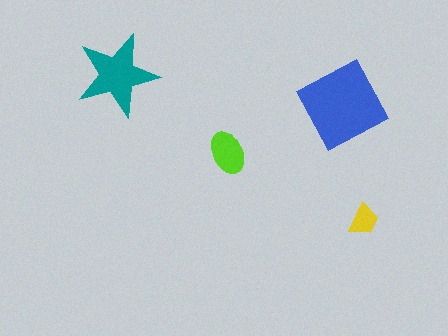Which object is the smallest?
The yellow trapezoid.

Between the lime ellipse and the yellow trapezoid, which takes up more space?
The lime ellipse.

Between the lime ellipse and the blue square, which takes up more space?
The blue square.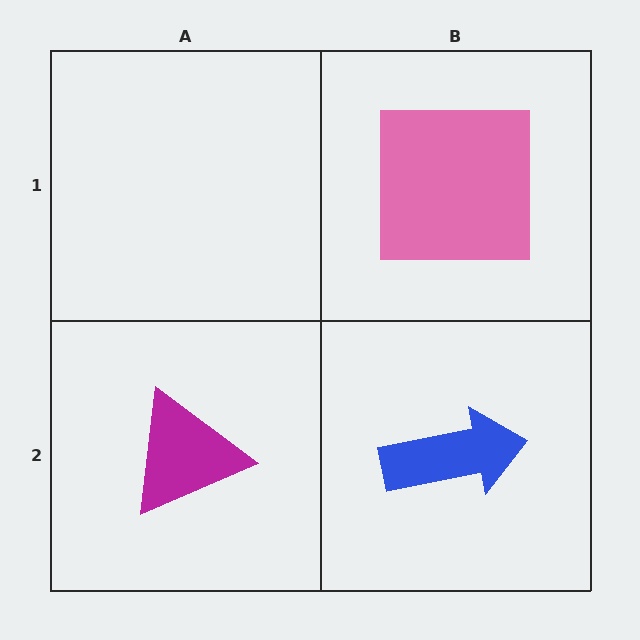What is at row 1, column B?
A pink square.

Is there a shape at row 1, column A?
No, that cell is empty.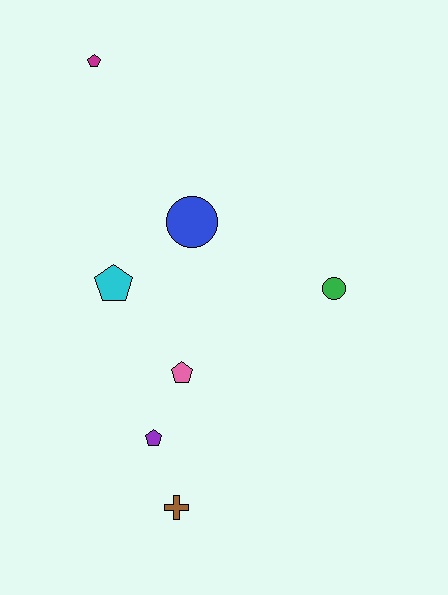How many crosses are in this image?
There is 1 cross.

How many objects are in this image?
There are 7 objects.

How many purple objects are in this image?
There is 1 purple object.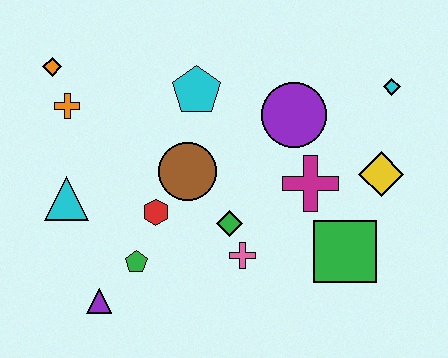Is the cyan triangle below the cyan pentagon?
Yes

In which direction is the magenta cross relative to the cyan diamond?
The magenta cross is below the cyan diamond.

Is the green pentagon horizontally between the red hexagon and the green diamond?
No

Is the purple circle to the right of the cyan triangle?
Yes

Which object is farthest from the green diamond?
The orange diamond is farthest from the green diamond.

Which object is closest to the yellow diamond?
The magenta cross is closest to the yellow diamond.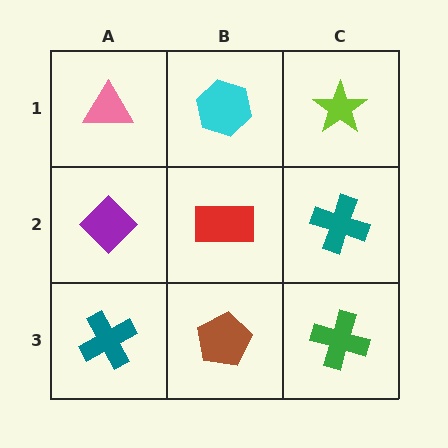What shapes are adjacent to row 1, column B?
A red rectangle (row 2, column B), a pink triangle (row 1, column A), a lime star (row 1, column C).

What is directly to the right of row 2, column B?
A teal cross.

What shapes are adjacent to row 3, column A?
A purple diamond (row 2, column A), a brown pentagon (row 3, column B).